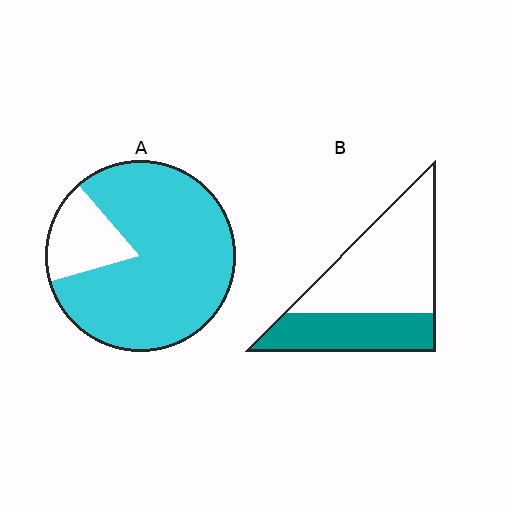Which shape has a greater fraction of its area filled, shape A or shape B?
Shape A.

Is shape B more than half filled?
No.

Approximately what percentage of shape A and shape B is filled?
A is approximately 80% and B is approximately 35%.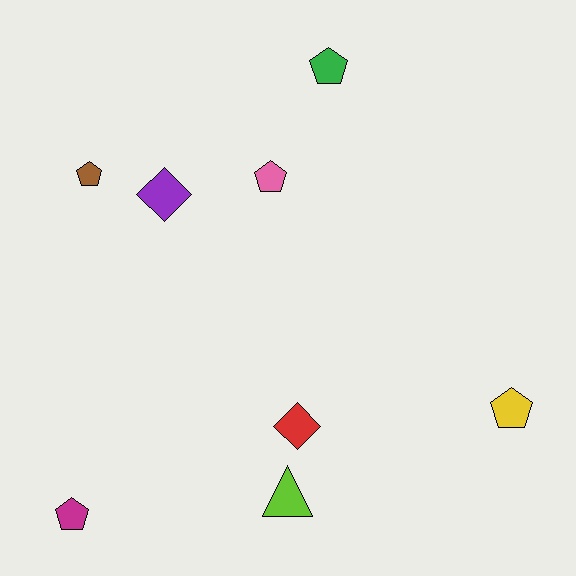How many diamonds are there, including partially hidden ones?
There are 2 diamonds.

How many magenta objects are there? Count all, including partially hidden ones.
There is 1 magenta object.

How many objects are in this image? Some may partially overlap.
There are 8 objects.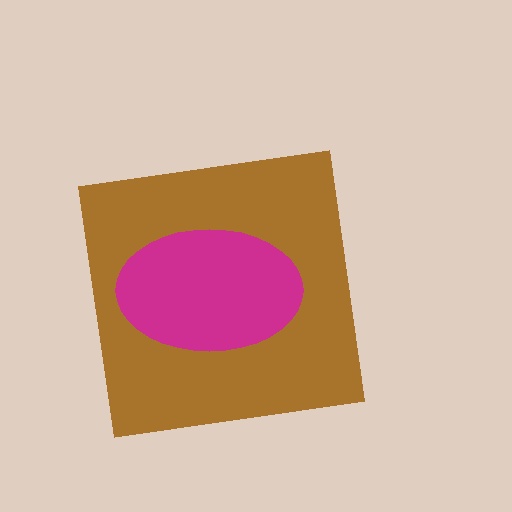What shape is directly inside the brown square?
The magenta ellipse.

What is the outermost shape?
The brown square.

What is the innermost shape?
The magenta ellipse.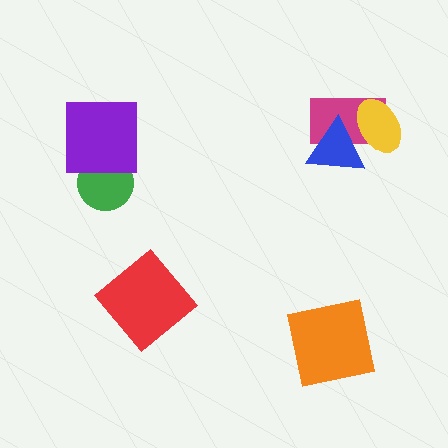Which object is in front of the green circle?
The purple square is in front of the green circle.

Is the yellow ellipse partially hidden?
Yes, it is partially covered by another shape.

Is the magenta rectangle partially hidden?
Yes, it is partially covered by another shape.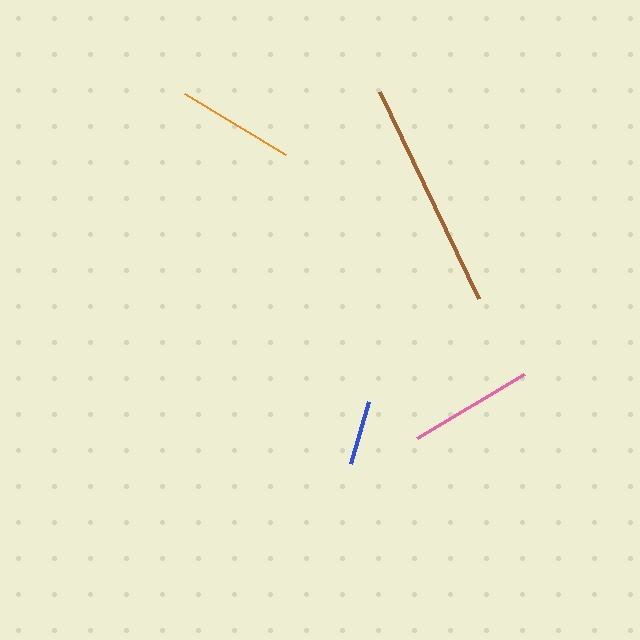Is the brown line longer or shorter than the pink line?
The brown line is longer than the pink line.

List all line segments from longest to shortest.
From longest to shortest: brown, pink, orange, blue.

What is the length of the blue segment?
The blue segment is approximately 64 pixels long.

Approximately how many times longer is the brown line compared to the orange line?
The brown line is approximately 1.9 times the length of the orange line.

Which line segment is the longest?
The brown line is the longest at approximately 230 pixels.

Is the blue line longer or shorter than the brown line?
The brown line is longer than the blue line.